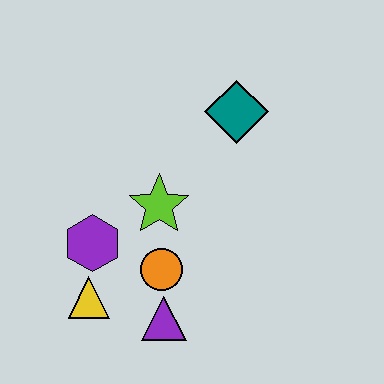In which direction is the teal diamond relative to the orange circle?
The teal diamond is above the orange circle.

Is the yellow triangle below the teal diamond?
Yes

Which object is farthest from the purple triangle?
The teal diamond is farthest from the purple triangle.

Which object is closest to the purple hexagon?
The yellow triangle is closest to the purple hexagon.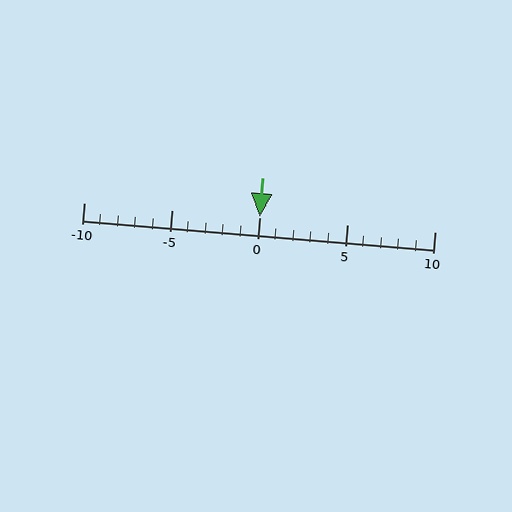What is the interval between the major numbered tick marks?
The major tick marks are spaced 5 units apart.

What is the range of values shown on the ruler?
The ruler shows values from -10 to 10.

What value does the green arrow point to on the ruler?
The green arrow points to approximately 0.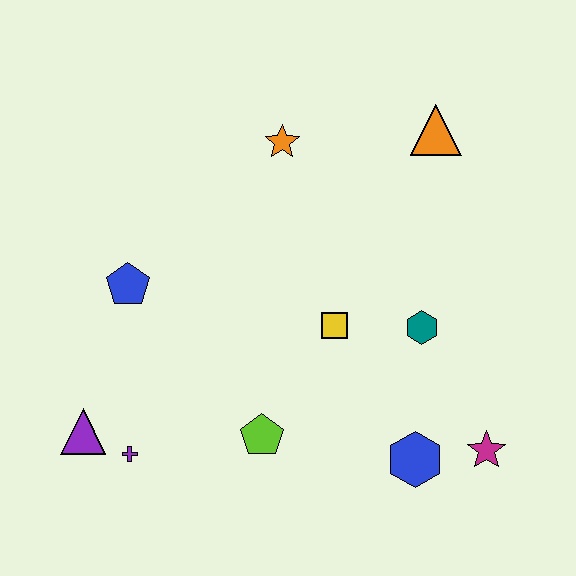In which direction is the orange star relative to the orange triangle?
The orange star is to the left of the orange triangle.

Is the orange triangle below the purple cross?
No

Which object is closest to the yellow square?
The teal hexagon is closest to the yellow square.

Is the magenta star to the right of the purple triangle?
Yes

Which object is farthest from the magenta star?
The purple triangle is farthest from the magenta star.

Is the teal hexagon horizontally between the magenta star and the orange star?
Yes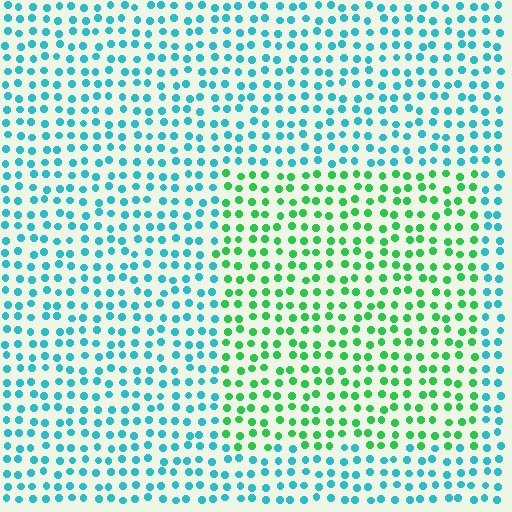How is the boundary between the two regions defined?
The boundary is defined purely by a slight shift in hue (about 52 degrees). Spacing, size, and orientation are identical on both sides.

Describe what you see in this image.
The image is filled with small cyan elements in a uniform arrangement. A rectangle-shaped region is visible where the elements are tinted to a slightly different hue, forming a subtle color boundary.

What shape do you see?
I see a rectangle.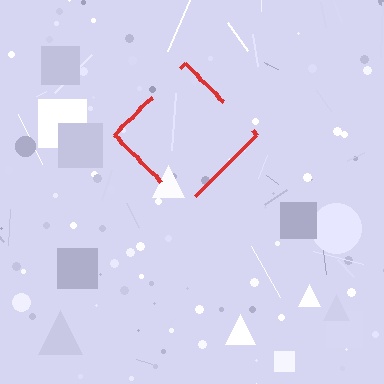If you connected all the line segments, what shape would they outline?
They would outline a diamond.